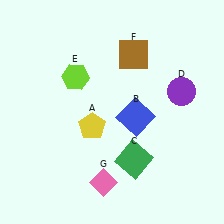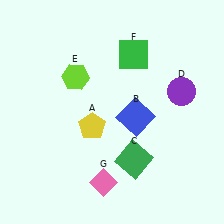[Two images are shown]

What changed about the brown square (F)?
In Image 1, F is brown. In Image 2, it changed to green.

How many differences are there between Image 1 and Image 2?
There is 1 difference between the two images.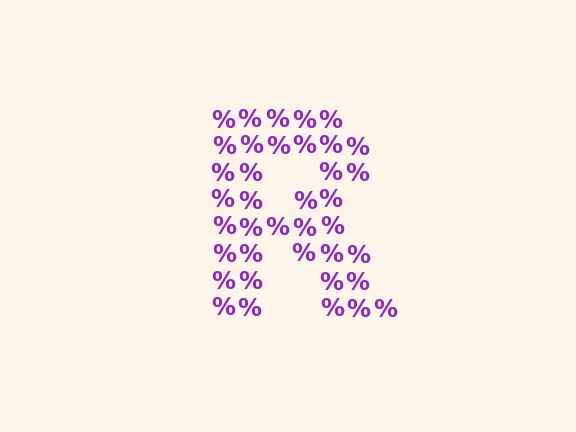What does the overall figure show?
The overall figure shows the letter R.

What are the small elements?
The small elements are percent signs.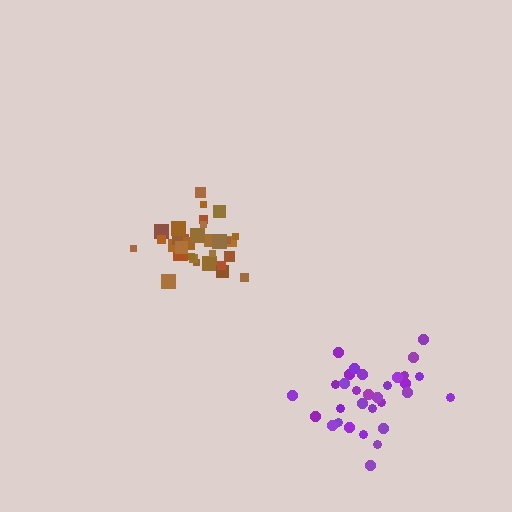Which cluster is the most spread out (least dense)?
Purple.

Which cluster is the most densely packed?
Brown.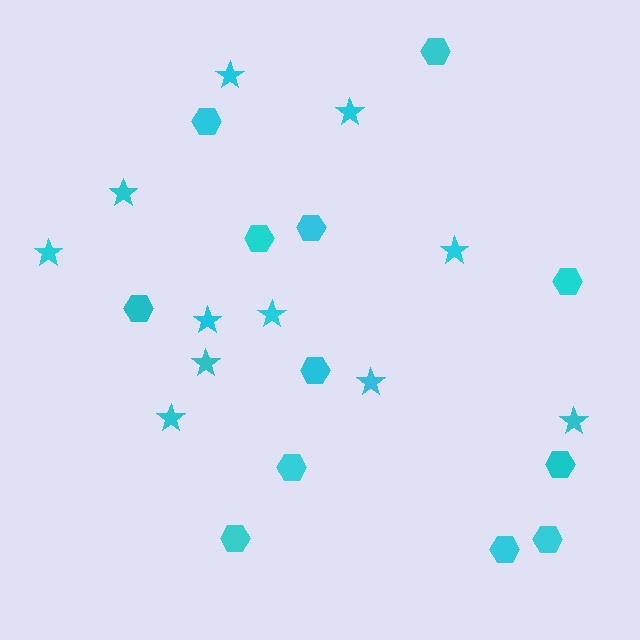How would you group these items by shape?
There are 2 groups: one group of stars (11) and one group of hexagons (12).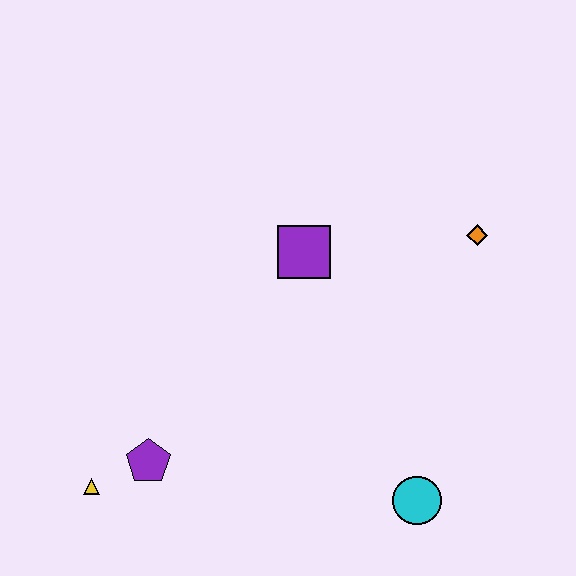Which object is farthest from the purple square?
The yellow triangle is farthest from the purple square.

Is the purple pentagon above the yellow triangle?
Yes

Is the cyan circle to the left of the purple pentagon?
No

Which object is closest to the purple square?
The orange diamond is closest to the purple square.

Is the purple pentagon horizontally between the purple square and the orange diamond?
No